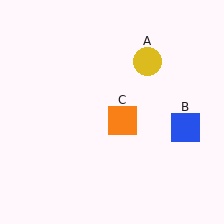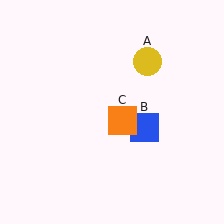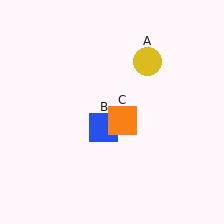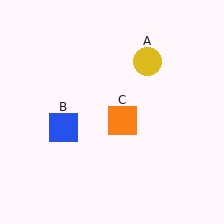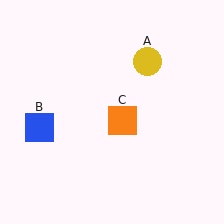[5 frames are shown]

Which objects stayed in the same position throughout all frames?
Yellow circle (object A) and orange square (object C) remained stationary.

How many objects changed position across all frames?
1 object changed position: blue square (object B).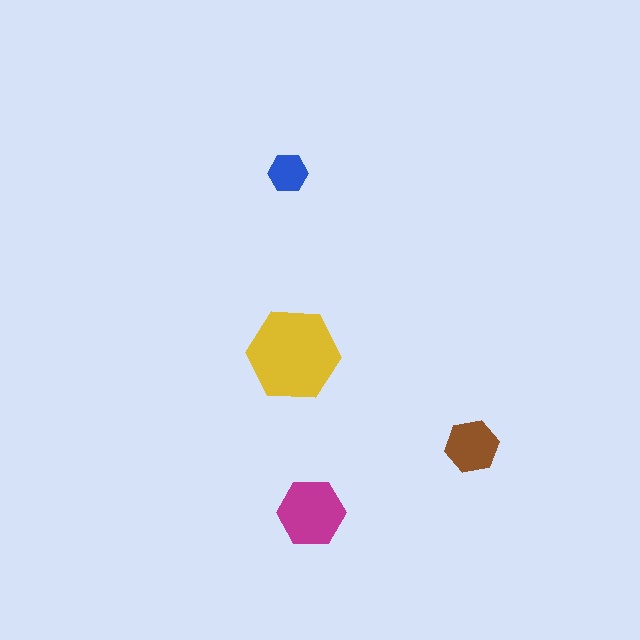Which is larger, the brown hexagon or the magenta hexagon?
The magenta one.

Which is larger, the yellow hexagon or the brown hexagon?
The yellow one.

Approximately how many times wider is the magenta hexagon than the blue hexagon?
About 1.5 times wider.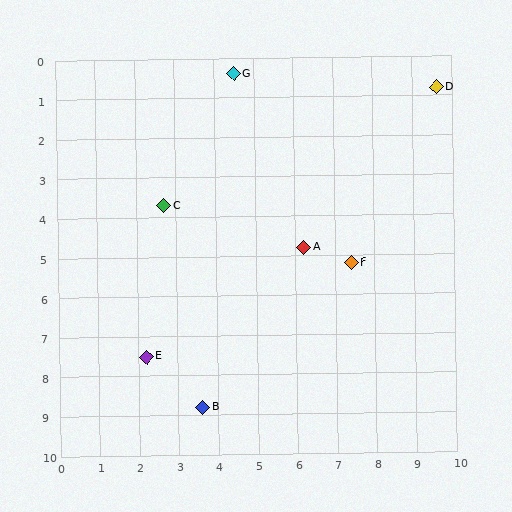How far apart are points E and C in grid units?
Points E and C are about 3.8 grid units apart.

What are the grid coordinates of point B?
Point B is at approximately (3.6, 8.8).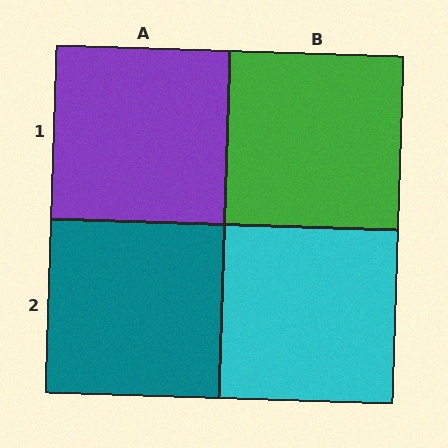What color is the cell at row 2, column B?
Cyan.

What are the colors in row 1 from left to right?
Purple, green.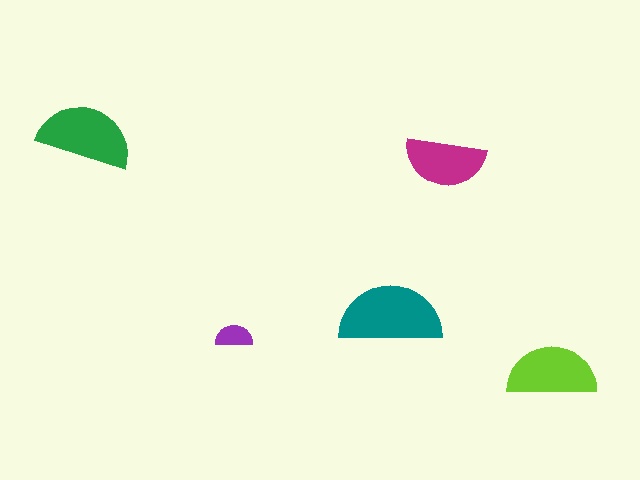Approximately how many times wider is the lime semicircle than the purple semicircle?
About 2.5 times wider.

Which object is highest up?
The green semicircle is topmost.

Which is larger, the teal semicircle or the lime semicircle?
The teal one.